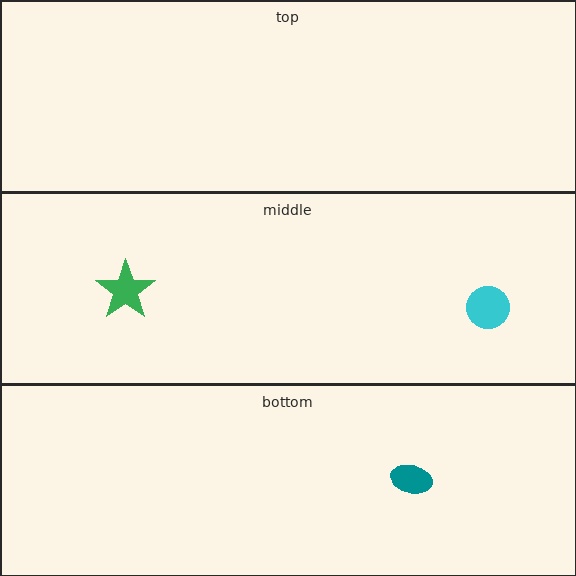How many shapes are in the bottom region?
1.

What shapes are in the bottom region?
The teal ellipse.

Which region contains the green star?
The middle region.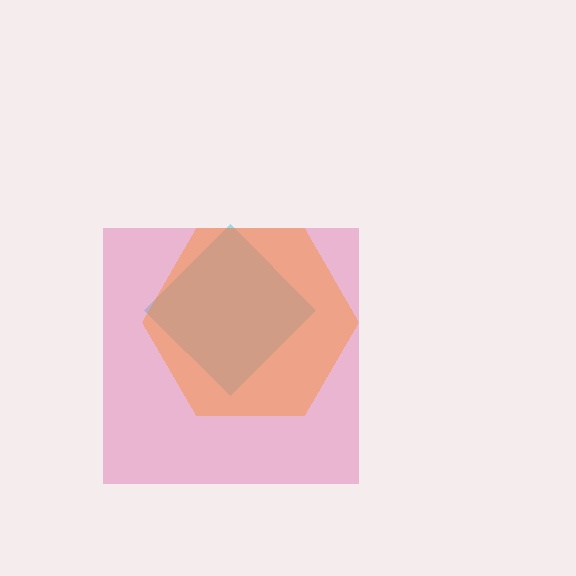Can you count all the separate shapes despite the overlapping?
Yes, there are 3 separate shapes.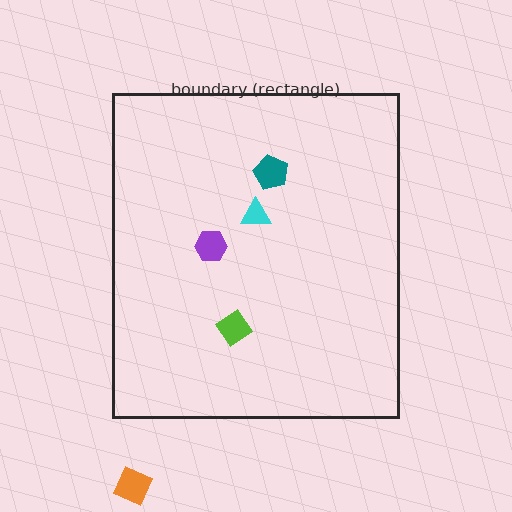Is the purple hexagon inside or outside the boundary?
Inside.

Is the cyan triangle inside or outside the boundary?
Inside.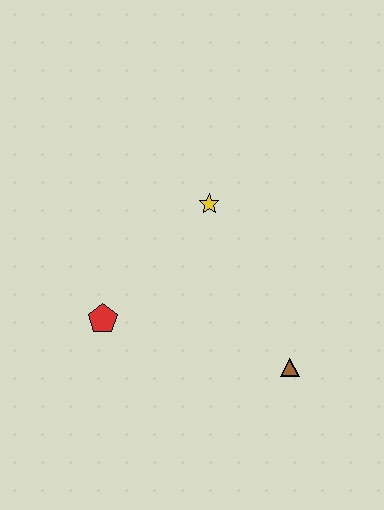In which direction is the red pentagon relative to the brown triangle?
The red pentagon is to the left of the brown triangle.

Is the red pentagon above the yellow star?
No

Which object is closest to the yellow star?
The red pentagon is closest to the yellow star.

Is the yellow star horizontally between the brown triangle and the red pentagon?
Yes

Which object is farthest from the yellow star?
The brown triangle is farthest from the yellow star.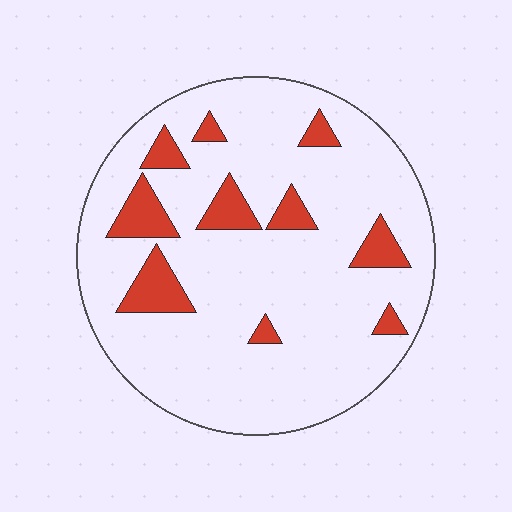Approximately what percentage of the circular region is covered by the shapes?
Approximately 15%.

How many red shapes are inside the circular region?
10.